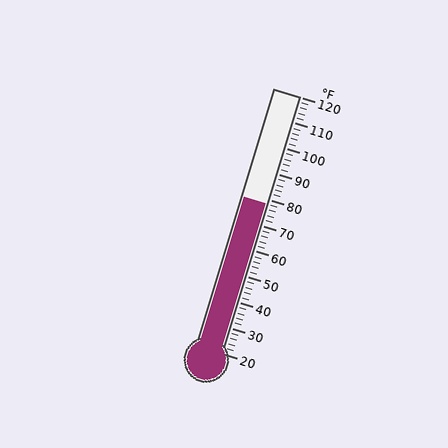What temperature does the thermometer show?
The thermometer shows approximately 78°F.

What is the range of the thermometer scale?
The thermometer scale ranges from 20°F to 120°F.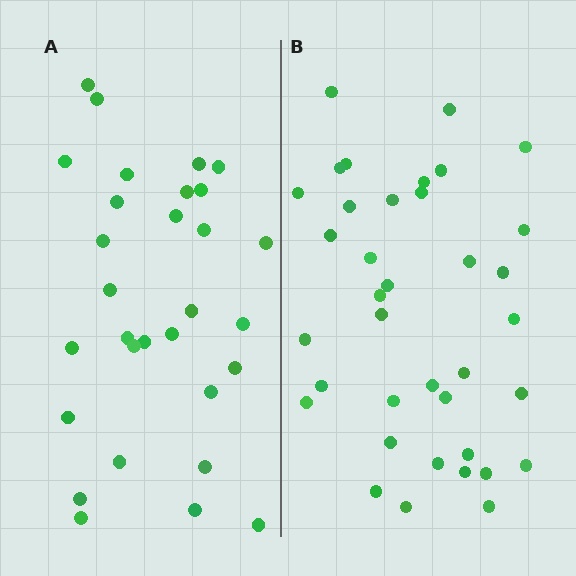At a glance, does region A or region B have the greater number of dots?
Region B (the right region) has more dots.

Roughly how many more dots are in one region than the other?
Region B has roughly 8 or so more dots than region A.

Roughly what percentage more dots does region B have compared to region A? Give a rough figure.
About 25% more.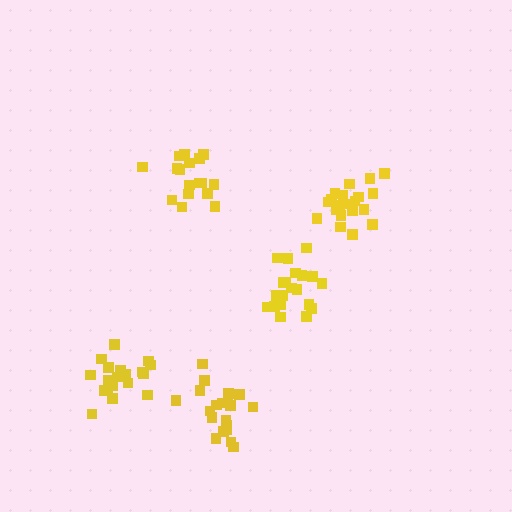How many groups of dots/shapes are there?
There are 5 groups.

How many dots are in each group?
Group 1: 17 dots, Group 2: 20 dots, Group 3: 20 dots, Group 4: 20 dots, Group 5: 20 dots (97 total).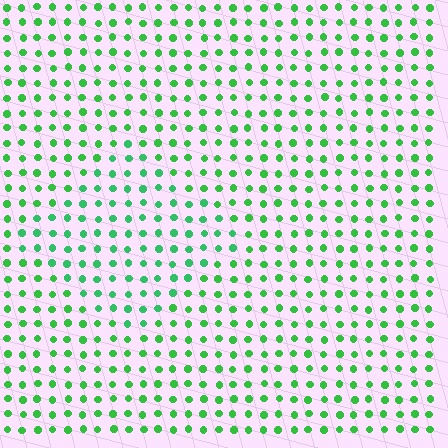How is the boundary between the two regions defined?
The boundary is defined purely by a slight shift in hue (about 17 degrees). Spacing, size, and orientation are identical on both sides.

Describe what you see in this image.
The image is filled with small green elements in a uniform arrangement. A diamond-shaped region is visible where the elements are tinted to a slightly different hue, forming a subtle color boundary.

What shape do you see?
I see a diamond.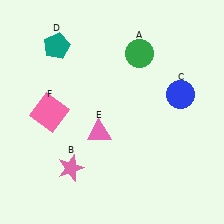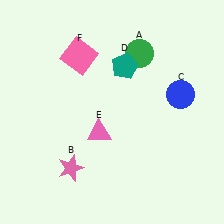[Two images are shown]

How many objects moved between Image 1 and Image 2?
2 objects moved between the two images.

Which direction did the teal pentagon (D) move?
The teal pentagon (D) moved right.